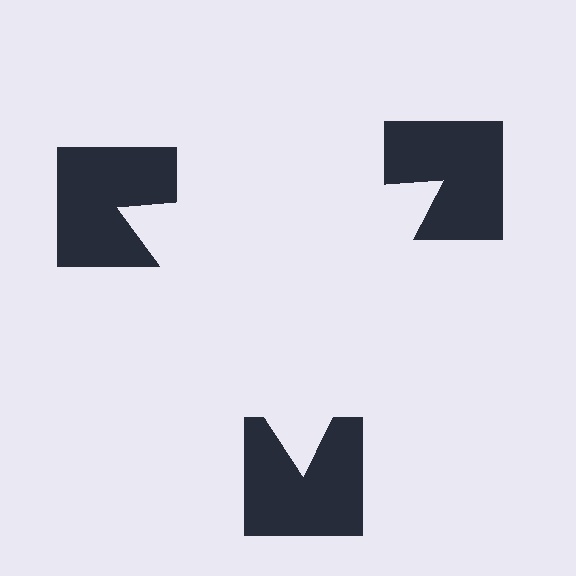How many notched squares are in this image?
There are 3 — one at each vertex of the illusory triangle.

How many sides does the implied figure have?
3 sides.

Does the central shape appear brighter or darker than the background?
It typically appears slightly brighter than the background, even though no actual brightness change is drawn.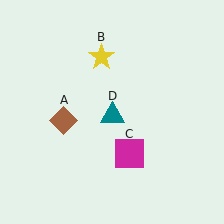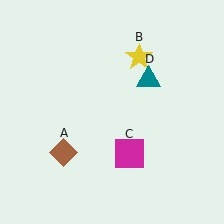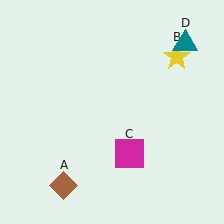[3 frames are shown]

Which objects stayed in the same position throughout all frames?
Magenta square (object C) remained stationary.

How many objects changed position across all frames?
3 objects changed position: brown diamond (object A), yellow star (object B), teal triangle (object D).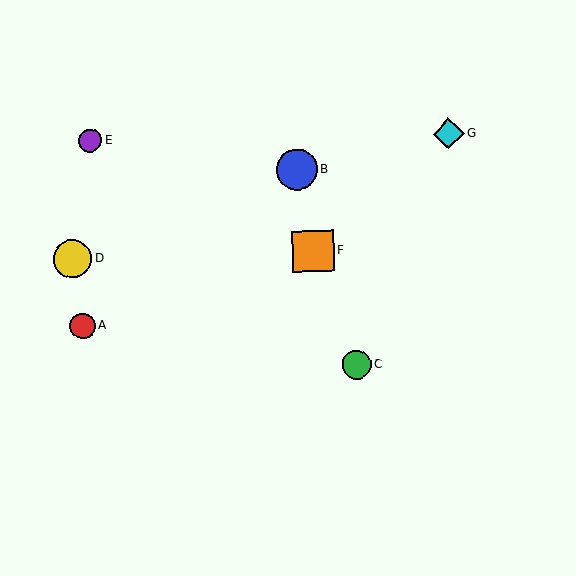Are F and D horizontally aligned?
Yes, both are at y≈251.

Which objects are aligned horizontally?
Objects D, F are aligned horizontally.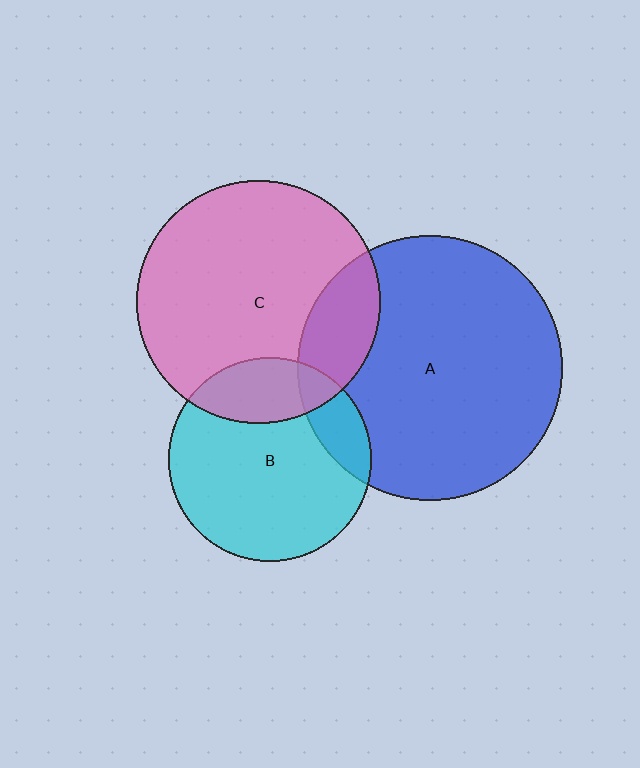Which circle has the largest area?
Circle A (blue).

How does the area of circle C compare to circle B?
Approximately 1.4 times.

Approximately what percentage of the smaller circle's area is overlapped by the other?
Approximately 20%.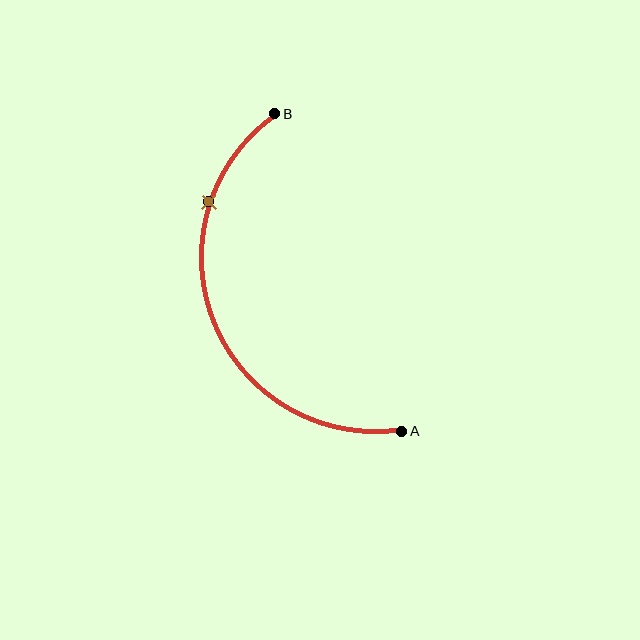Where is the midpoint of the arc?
The arc midpoint is the point on the curve farthest from the straight line joining A and B. It sits to the left of that line.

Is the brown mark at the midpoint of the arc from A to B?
No. The brown mark lies on the arc but is closer to endpoint B. The arc midpoint would be at the point on the curve equidistant along the arc from both A and B.